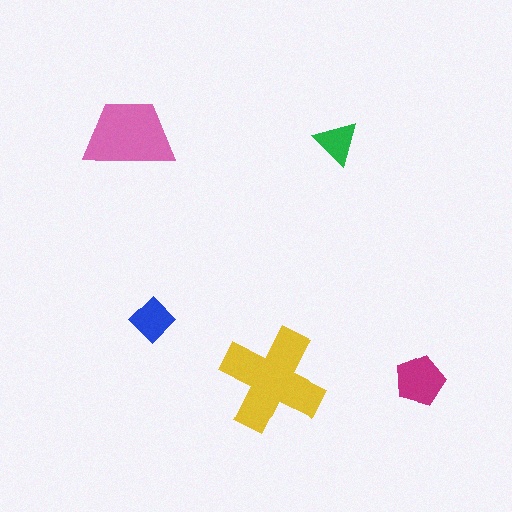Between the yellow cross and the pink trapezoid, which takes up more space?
The yellow cross.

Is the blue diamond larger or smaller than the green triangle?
Larger.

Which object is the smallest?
The green triangle.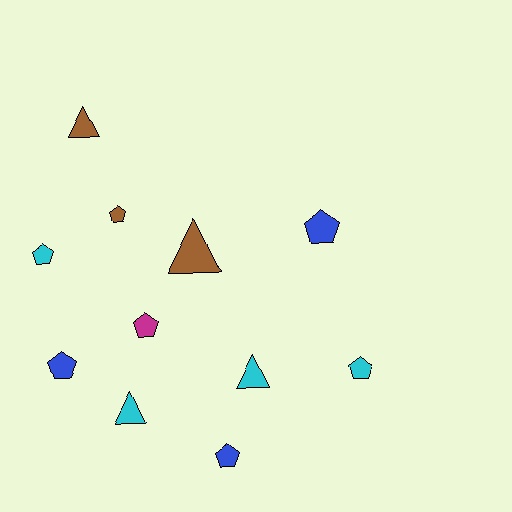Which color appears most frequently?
Cyan, with 4 objects.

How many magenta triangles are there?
There are no magenta triangles.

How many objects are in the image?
There are 11 objects.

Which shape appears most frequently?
Pentagon, with 7 objects.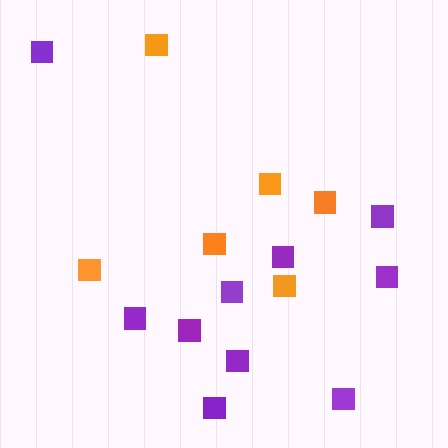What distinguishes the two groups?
There are 2 groups: one group of orange squares (6) and one group of purple squares (10).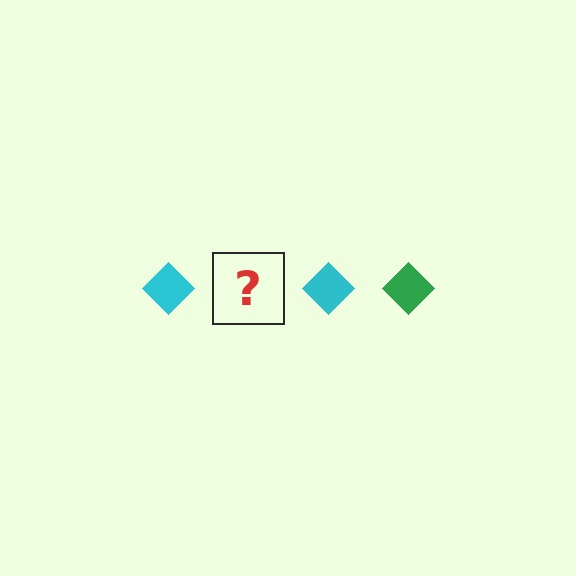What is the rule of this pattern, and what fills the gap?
The rule is that the pattern cycles through cyan, green diamonds. The gap should be filled with a green diamond.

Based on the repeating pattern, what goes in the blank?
The blank should be a green diamond.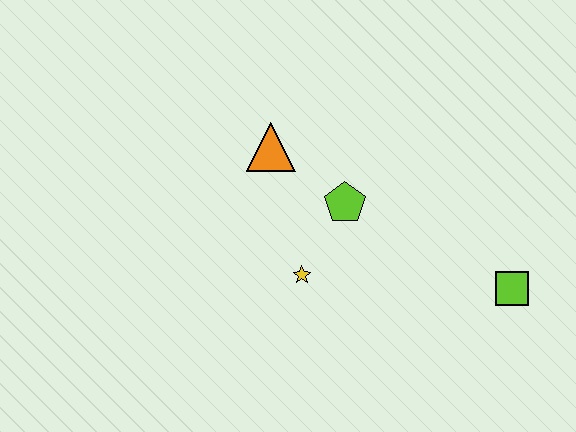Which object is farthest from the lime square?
The orange triangle is farthest from the lime square.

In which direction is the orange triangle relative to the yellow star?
The orange triangle is above the yellow star.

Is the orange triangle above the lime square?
Yes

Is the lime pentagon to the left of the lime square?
Yes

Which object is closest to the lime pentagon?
The yellow star is closest to the lime pentagon.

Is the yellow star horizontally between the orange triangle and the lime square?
Yes